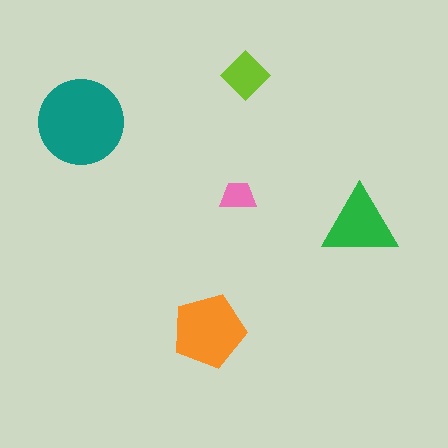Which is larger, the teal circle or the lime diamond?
The teal circle.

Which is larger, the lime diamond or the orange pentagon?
The orange pentagon.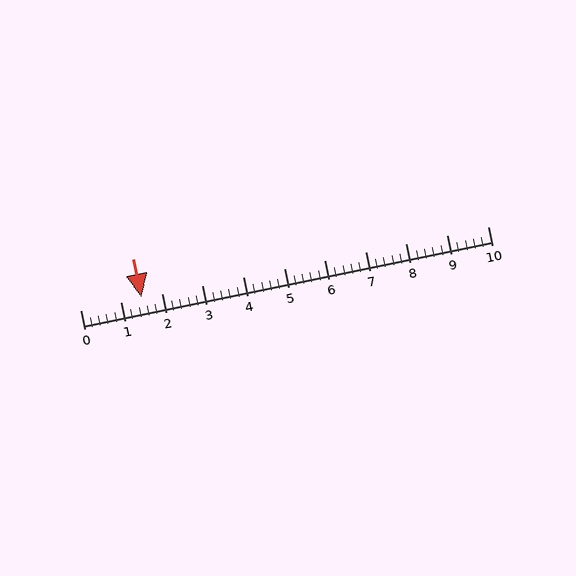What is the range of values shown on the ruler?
The ruler shows values from 0 to 10.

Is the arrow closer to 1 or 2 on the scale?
The arrow is closer to 2.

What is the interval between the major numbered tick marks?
The major tick marks are spaced 1 units apart.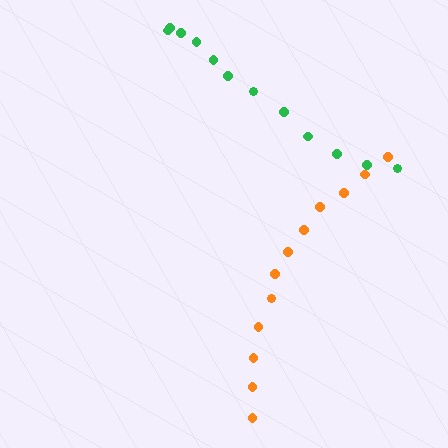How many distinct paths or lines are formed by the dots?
There are 2 distinct paths.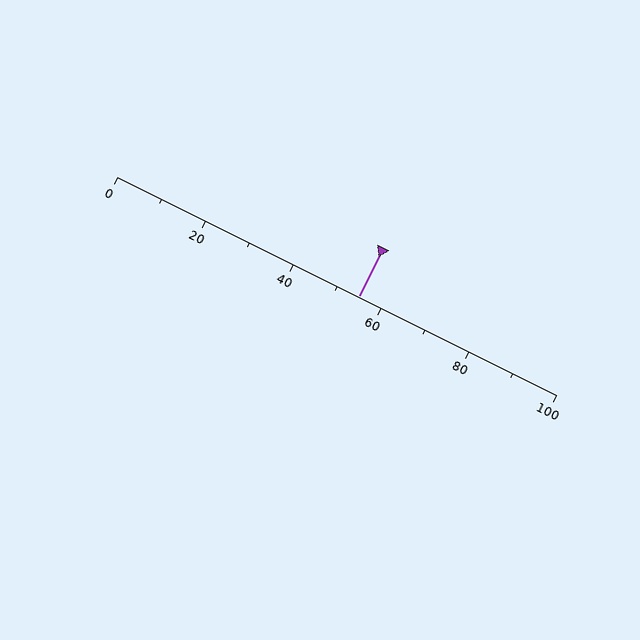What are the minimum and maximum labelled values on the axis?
The axis runs from 0 to 100.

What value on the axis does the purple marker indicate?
The marker indicates approximately 55.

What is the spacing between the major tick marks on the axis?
The major ticks are spaced 20 apart.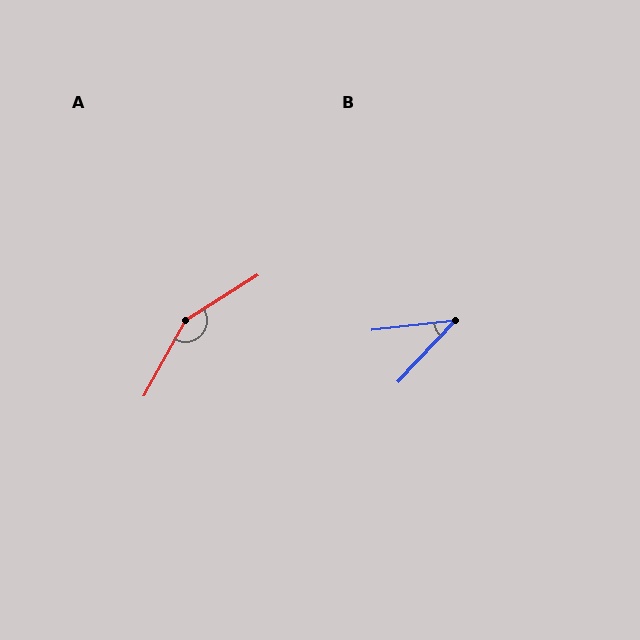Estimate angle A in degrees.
Approximately 151 degrees.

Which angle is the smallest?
B, at approximately 40 degrees.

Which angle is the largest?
A, at approximately 151 degrees.